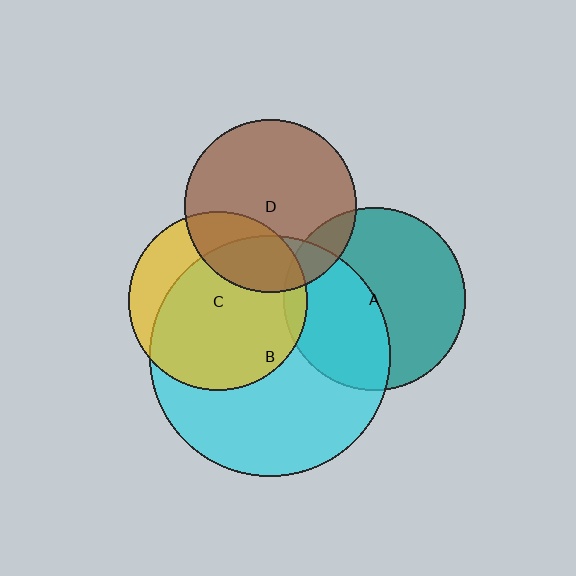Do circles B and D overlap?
Yes.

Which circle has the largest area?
Circle B (cyan).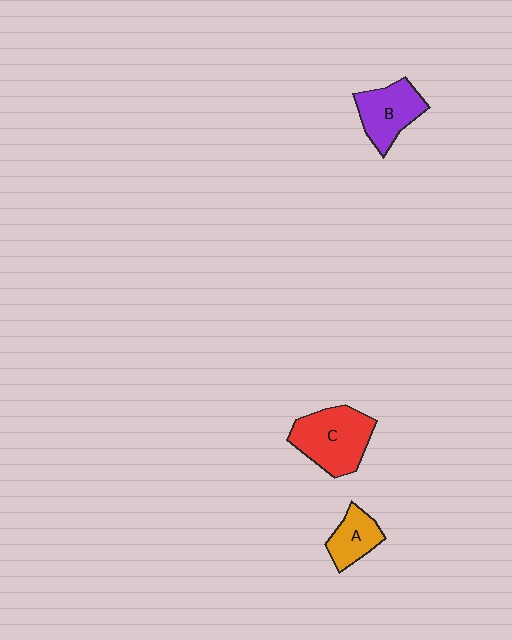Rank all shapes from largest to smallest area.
From largest to smallest: C (red), B (purple), A (orange).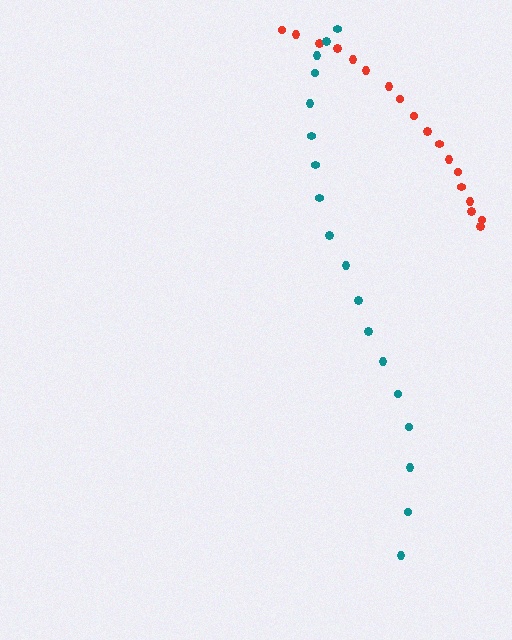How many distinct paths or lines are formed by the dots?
There are 2 distinct paths.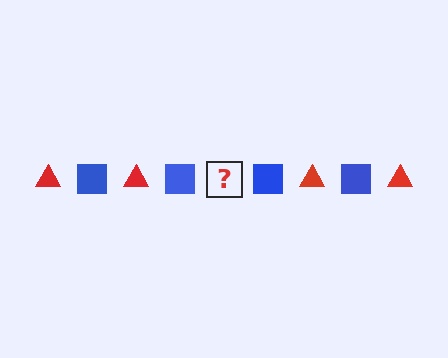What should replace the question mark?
The question mark should be replaced with a red triangle.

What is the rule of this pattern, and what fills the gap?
The rule is that the pattern alternates between red triangle and blue square. The gap should be filled with a red triangle.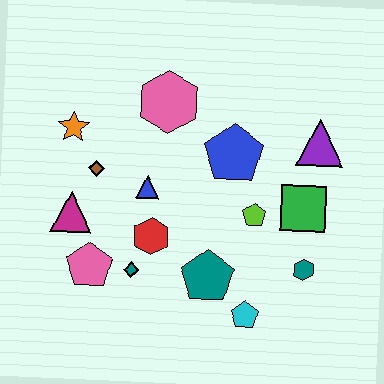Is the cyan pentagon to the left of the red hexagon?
No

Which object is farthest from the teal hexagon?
The orange star is farthest from the teal hexagon.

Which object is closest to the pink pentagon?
The teal diamond is closest to the pink pentagon.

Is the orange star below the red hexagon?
No